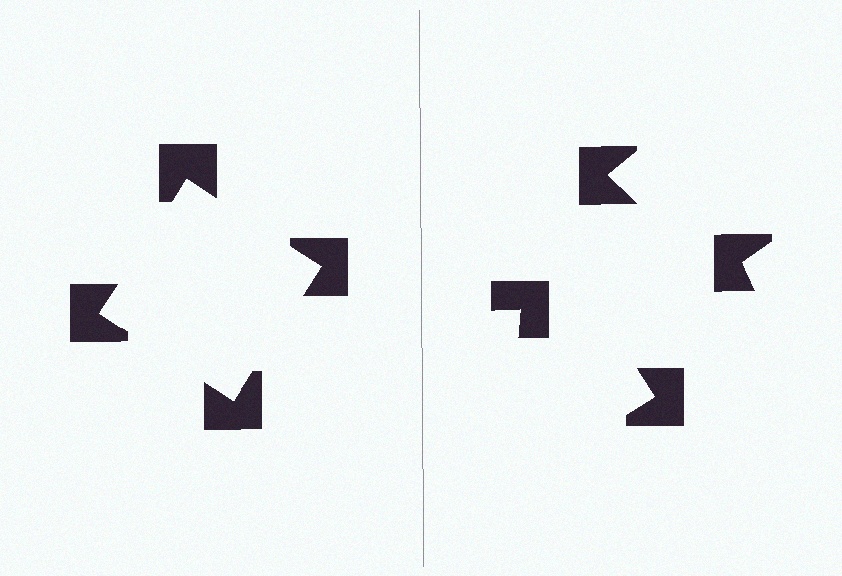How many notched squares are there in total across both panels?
8 — 4 on each side.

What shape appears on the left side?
An illusory square.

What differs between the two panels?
The notched squares are positioned identically on both sides; only the wedge orientations differ. On the left they align to a square; on the right they are misaligned.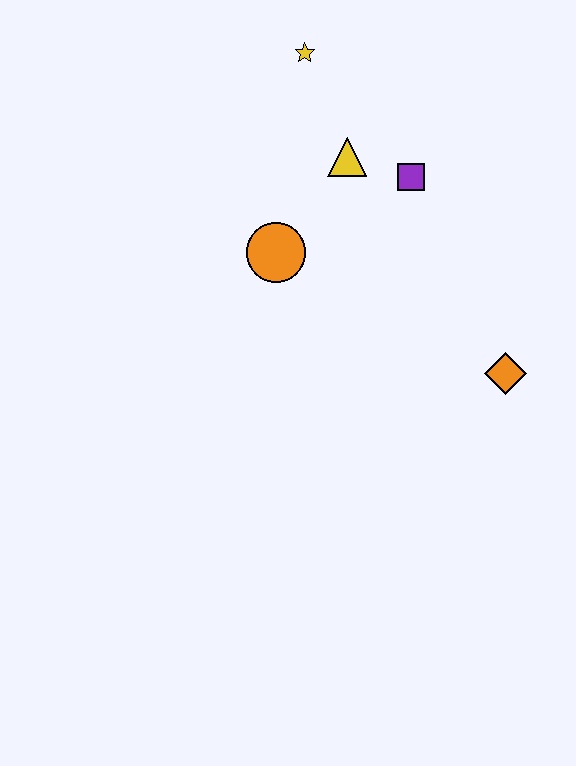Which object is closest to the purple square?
The yellow triangle is closest to the purple square.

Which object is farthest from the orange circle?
The orange diamond is farthest from the orange circle.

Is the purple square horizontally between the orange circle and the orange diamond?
Yes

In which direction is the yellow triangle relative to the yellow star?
The yellow triangle is below the yellow star.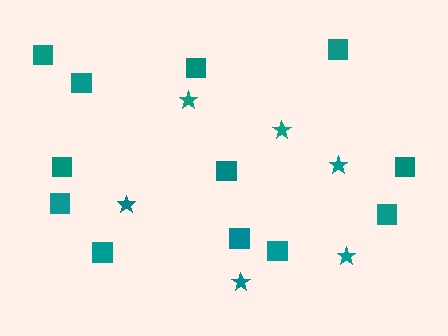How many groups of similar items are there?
There are 2 groups: one group of squares (12) and one group of stars (6).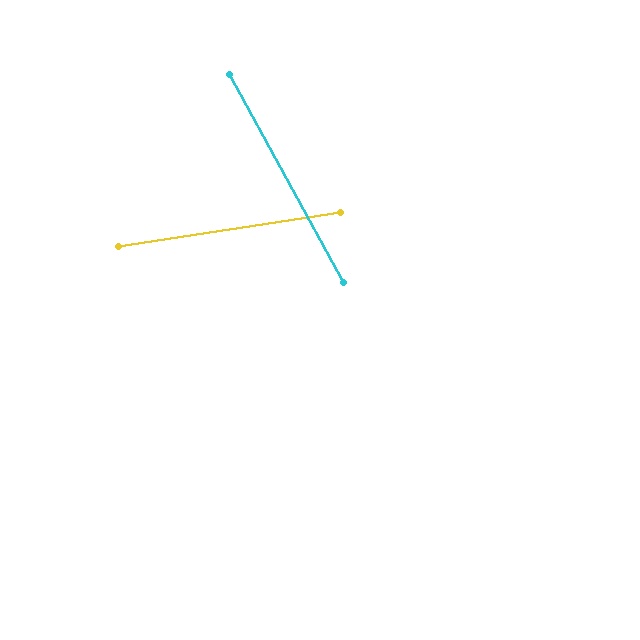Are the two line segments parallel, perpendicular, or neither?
Neither parallel nor perpendicular — they differ by about 70°.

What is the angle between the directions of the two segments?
Approximately 70 degrees.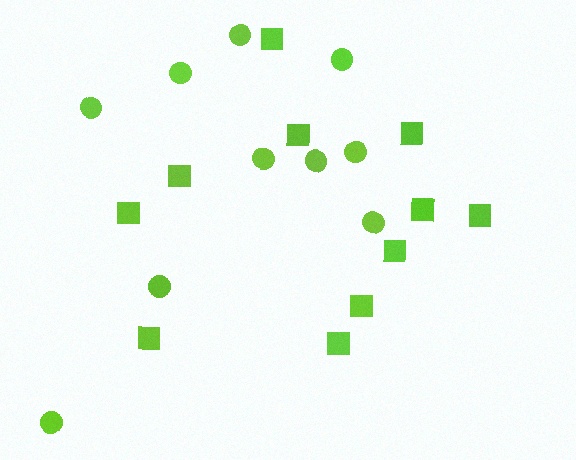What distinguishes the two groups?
There are 2 groups: one group of circles (10) and one group of squares (11).